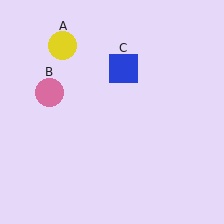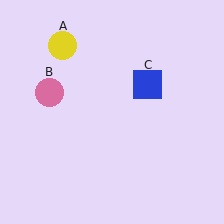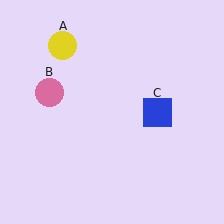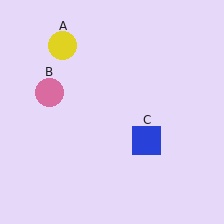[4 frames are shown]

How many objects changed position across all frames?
1 object changed position: blue square (object C).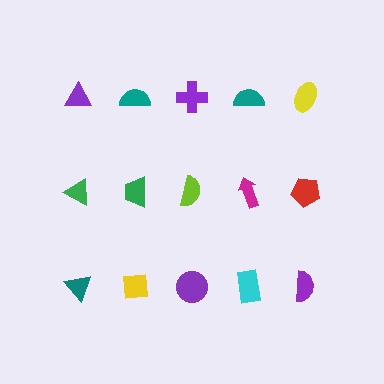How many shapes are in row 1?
5 shapes.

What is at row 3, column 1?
A teal triangle.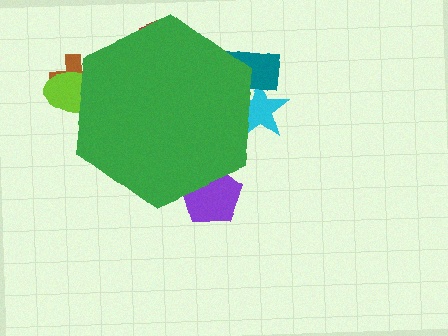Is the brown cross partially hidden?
Yes, the brown cross is partially hidden behind the green hexagon.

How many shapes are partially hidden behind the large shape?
6 shapes are partially hidden.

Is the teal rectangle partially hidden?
Yes, the teal rectangle is partially hidden behind the green hexagon.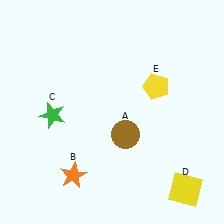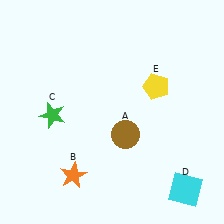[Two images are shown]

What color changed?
The square (D) changed from yellow in Image 1 to cyan in Image 2.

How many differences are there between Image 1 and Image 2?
There is 1 difference between the two images.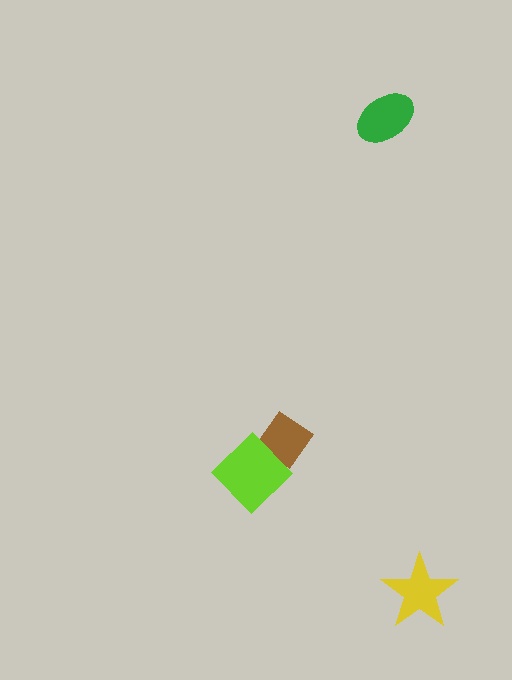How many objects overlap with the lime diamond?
1 object overlaps with the lime diamond.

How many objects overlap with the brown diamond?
1 object overlaps with the brown diamond.